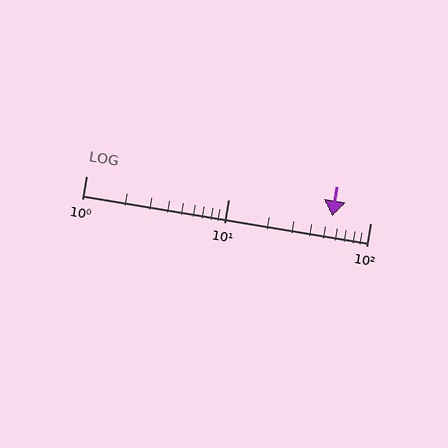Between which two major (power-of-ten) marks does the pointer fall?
The pointer is between 10 and 100.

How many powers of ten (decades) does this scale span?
The scale spans 2 decades, from 1 to 100.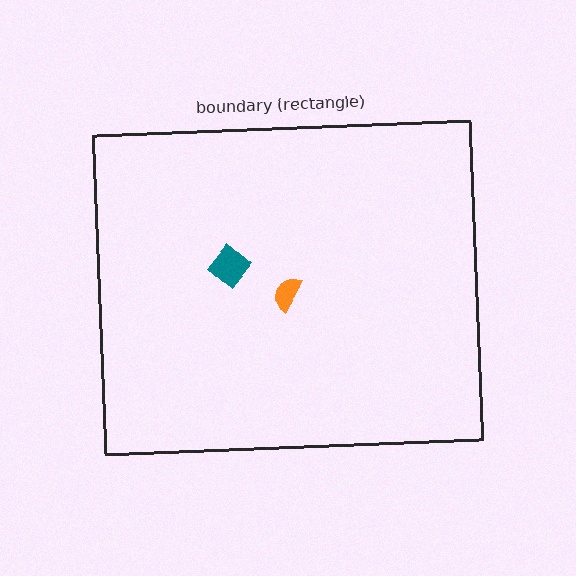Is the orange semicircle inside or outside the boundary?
Inside.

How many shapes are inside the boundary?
2 inside, 0 outside.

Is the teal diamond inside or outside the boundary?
Inside.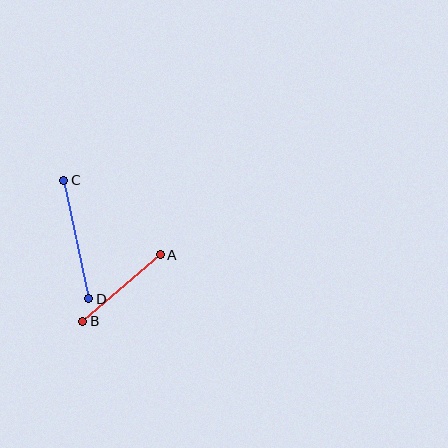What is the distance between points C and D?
The distance is approximately 121 pixels.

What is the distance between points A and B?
The distance is approximately 102 pixels.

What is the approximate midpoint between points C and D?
The midpoint is at approximately (76, 240) pixels.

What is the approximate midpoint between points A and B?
The midpoint is at approximately (121, 288) pixels.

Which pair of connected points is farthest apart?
Points C and D are farthest apart.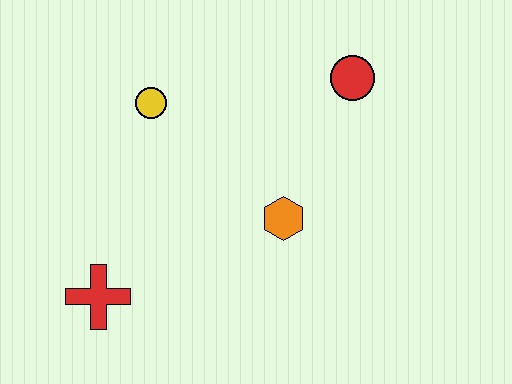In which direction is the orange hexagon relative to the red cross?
The orange hexagon is to the right of the red cross.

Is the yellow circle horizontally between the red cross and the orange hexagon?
Yes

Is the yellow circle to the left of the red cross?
No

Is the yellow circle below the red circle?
Yes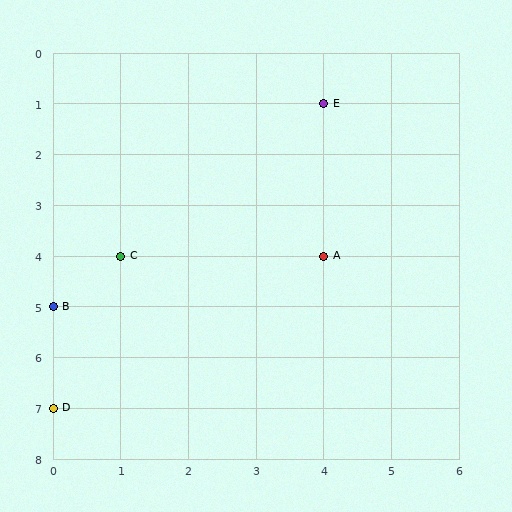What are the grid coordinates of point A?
Point A is at grid coordinates (4, 4).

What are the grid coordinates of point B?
Point B is at grid coordinates (0, 5).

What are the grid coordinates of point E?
Point E is at grid coordinates (4, 1).